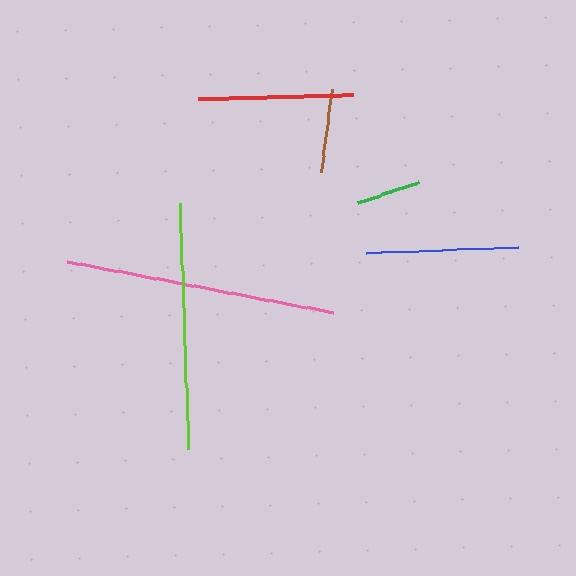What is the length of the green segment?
The green segment is approximately 65 pixels long.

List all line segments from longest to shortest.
From longest to shortest: pink, lime, red, blue, brown, green.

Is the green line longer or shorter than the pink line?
The pink line is longer than the green line.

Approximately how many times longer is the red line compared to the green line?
The red line is approximately 2.4 times the length of the green line.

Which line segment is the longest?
The pink line is the longest at approximately 270 pixels.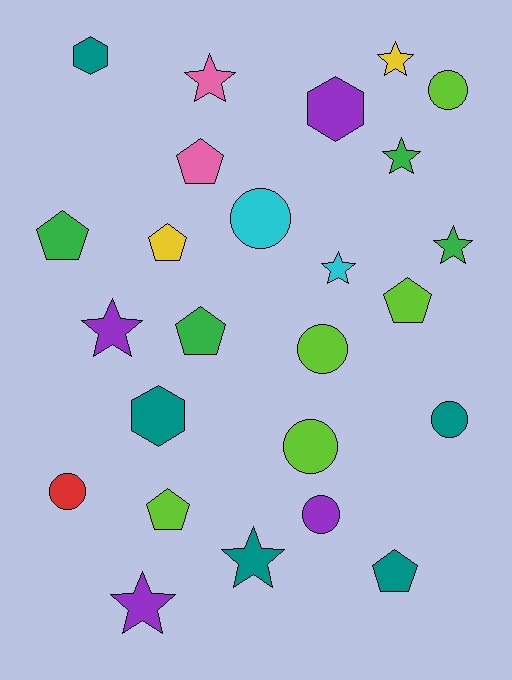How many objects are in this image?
There are 25 objects.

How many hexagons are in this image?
There are 3 hexagons.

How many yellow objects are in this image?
There are 2 yellow objects.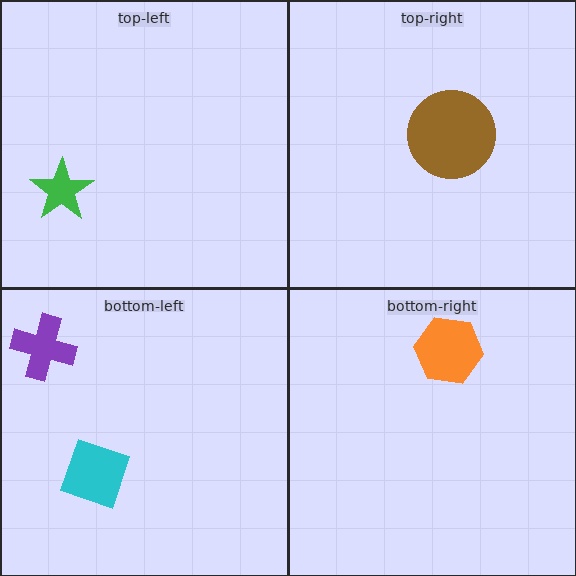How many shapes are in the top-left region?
1.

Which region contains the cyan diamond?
The bottom-left region.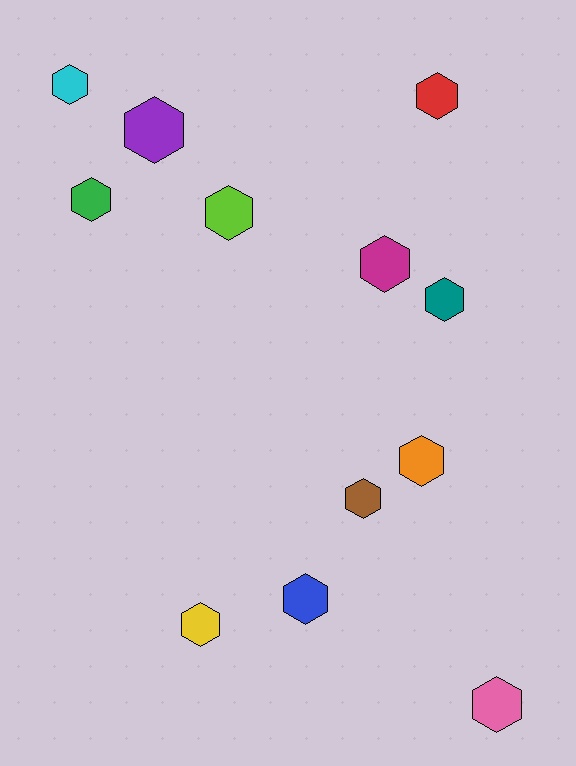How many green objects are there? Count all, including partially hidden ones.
There is 1 green object.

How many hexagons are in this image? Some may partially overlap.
There are 12 hexagons.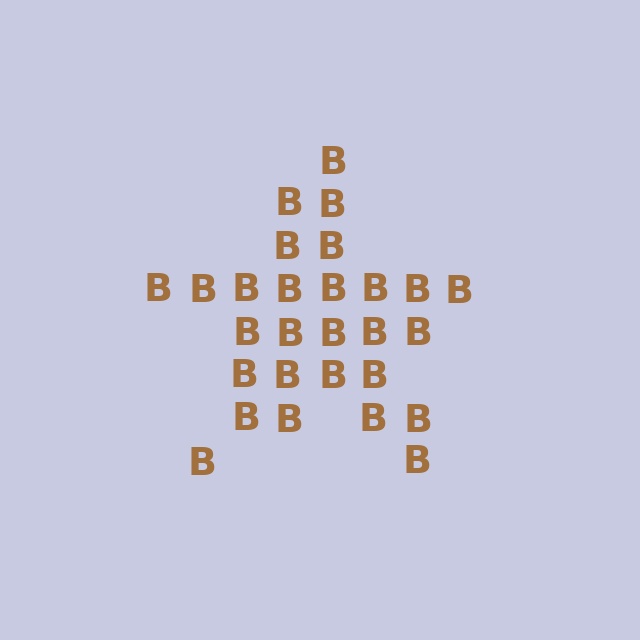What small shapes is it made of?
It is made of small letter B's.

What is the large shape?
The large shape is a star.